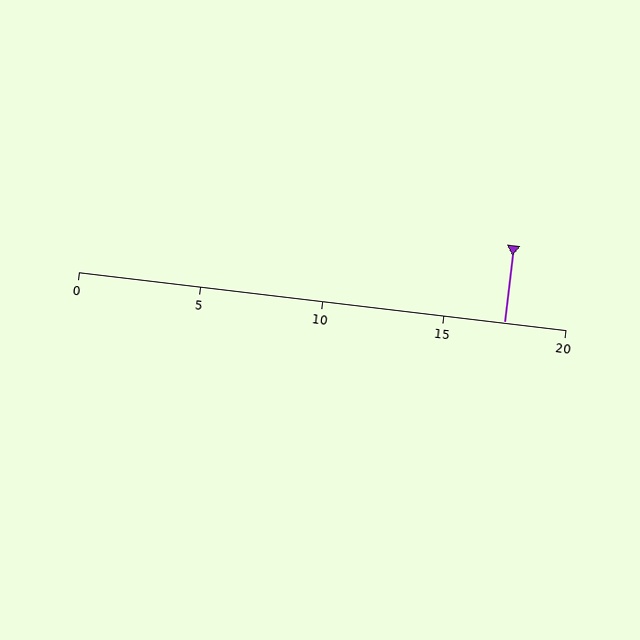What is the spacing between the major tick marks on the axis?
The major ticks are spaced 5 apart.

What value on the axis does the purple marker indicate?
The marker indicates approximately 17.5.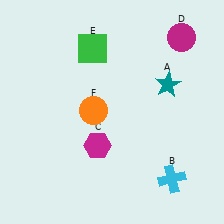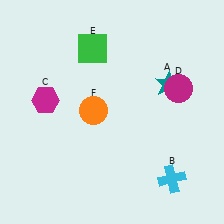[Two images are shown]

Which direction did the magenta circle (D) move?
The magenta circle (D) moved down.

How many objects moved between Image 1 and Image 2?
2 objects moved between the two images.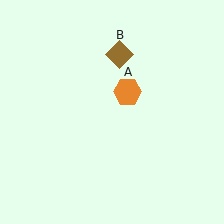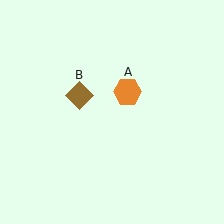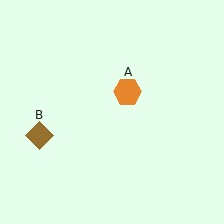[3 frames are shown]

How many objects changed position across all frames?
1 object changed position: brown diamond (object B).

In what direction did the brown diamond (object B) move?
The brown diamond (object B) moved down and to the left.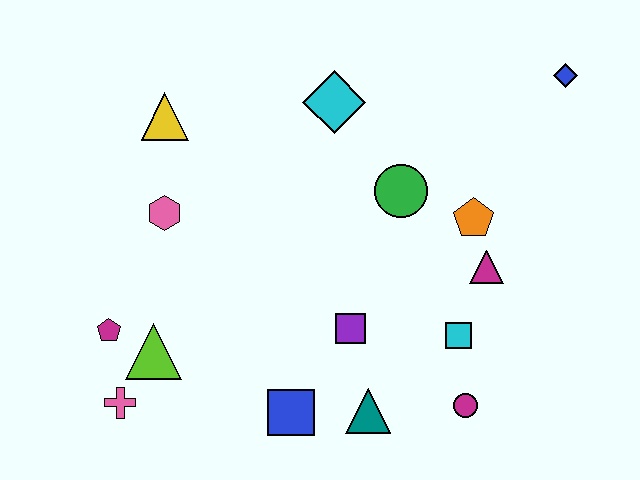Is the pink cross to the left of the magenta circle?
Yes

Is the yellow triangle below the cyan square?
No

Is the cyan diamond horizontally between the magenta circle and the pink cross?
Yes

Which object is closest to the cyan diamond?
The green circle is closest to the cyan diamond.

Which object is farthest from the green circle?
The pink cross is farthest from the green circle.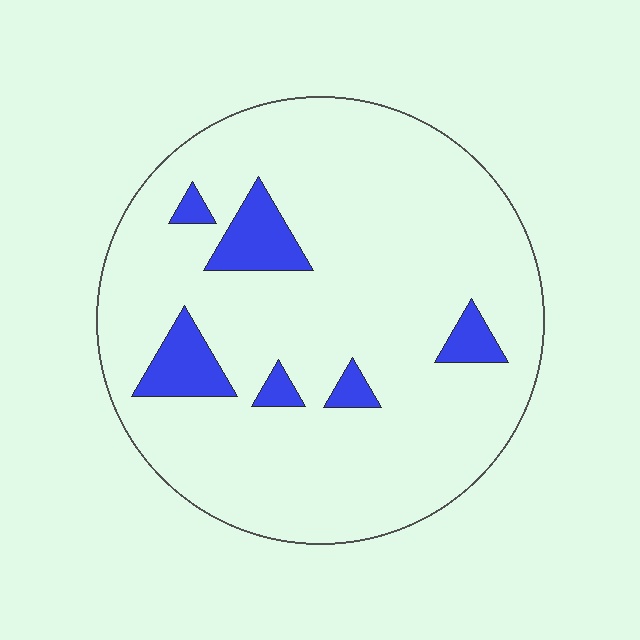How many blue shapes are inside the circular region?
6.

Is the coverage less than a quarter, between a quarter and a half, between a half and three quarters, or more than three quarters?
Less than a quarter.